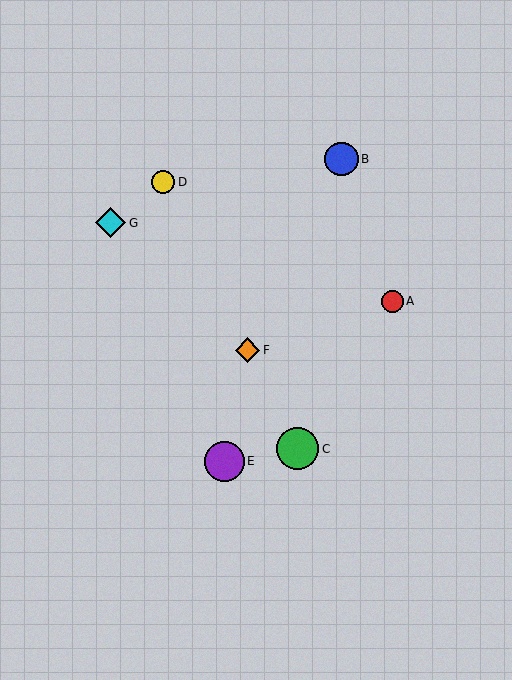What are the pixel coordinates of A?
Object A is at (392, 301).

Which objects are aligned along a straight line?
Objects C, D, F are aligned along a straight line.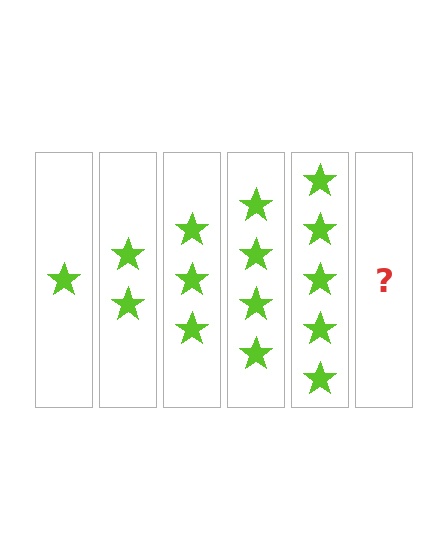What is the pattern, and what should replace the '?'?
The pattern is that each step adds one more star. The '?' should be 6 stars.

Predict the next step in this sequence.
The next step is 6 stars.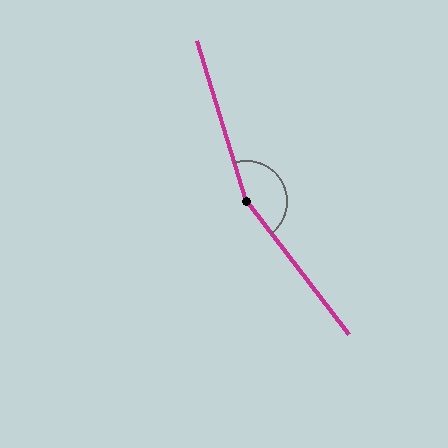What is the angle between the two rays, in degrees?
Approximately 160 degrees.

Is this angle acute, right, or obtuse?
It is obtuse.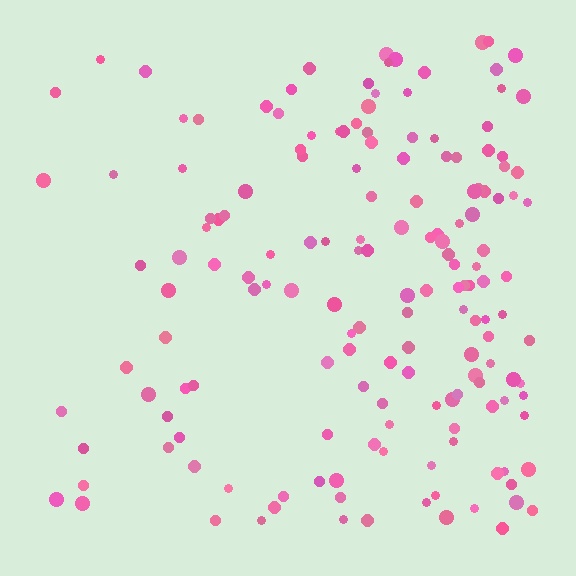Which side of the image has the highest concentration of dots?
The right.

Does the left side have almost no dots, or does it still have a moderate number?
Still a moderate number, just noticeably fewer than the right.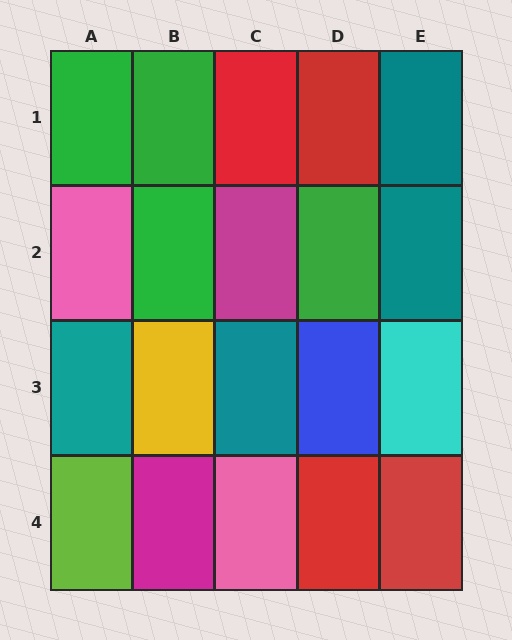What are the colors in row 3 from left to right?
Teal, yellow, teal, blue, cyan.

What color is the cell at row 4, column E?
Red.